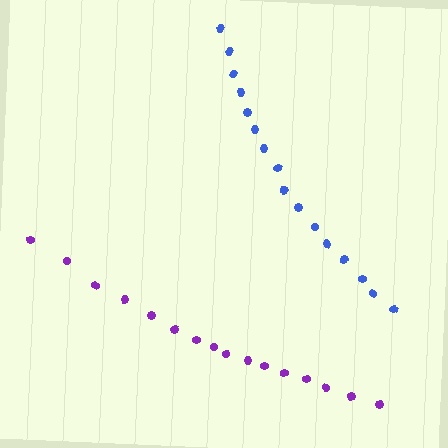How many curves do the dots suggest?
There are 2 distinct paths.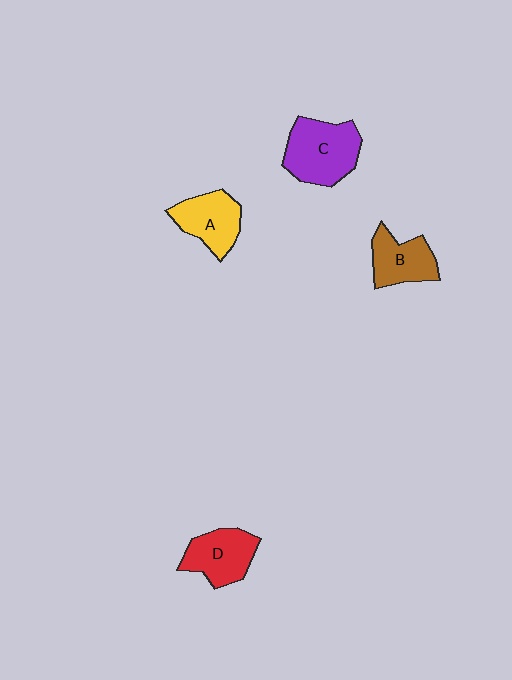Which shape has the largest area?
Shape C (purple).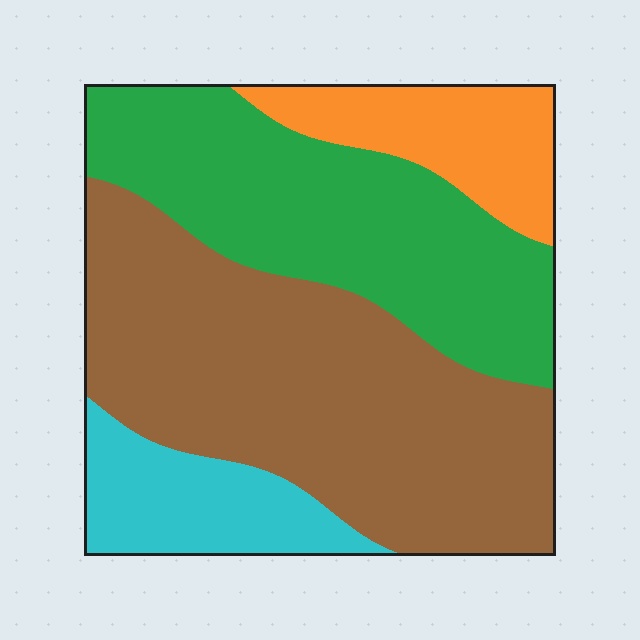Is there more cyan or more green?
Green.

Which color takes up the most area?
Brown, at roughly 45%.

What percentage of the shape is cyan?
Cyan covers 12% of the shape.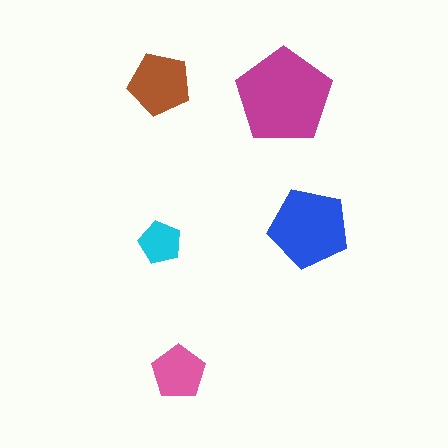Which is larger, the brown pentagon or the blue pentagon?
The blue one.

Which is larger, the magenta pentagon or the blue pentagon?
The magenta one.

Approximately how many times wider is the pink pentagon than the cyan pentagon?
About 1.5 times wider.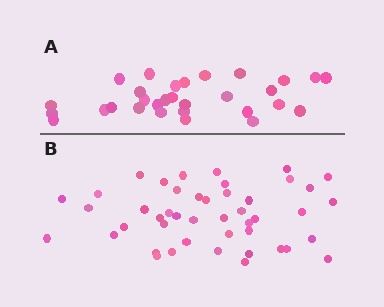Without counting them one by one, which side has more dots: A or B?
Region B (the bottom region) has more dots.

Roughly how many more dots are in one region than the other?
Region B has approximately 15 more dots than region A.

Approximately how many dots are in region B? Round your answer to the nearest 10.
About 40 dots. (The exact count is 45, which rounds to 40.)